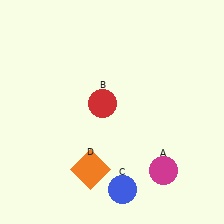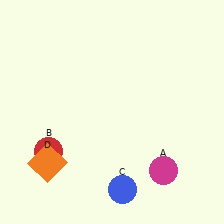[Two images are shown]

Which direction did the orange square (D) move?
The orange square (D) moved left.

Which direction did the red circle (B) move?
The red circle (B) moved left.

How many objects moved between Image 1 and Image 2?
2 objects moved between the two images.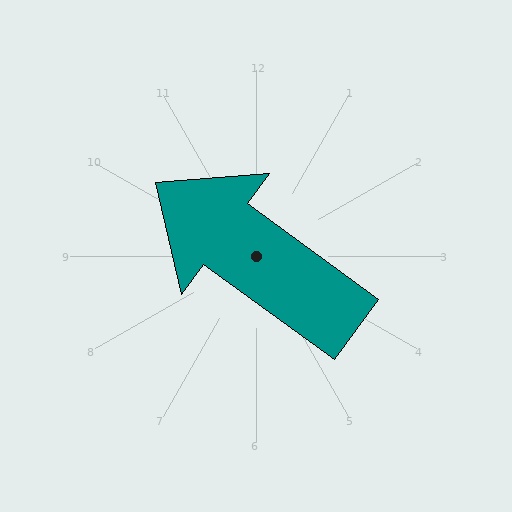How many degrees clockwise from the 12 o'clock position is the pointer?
Approximately 306 degrees.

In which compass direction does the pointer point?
Northwest.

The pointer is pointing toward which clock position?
Roughly 10 o'clock.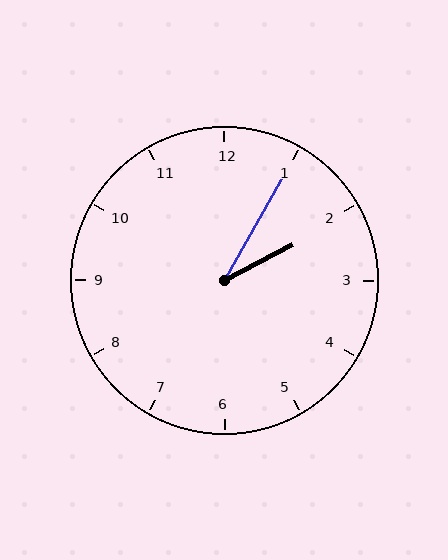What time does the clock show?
2:05.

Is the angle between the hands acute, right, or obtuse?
It is acute.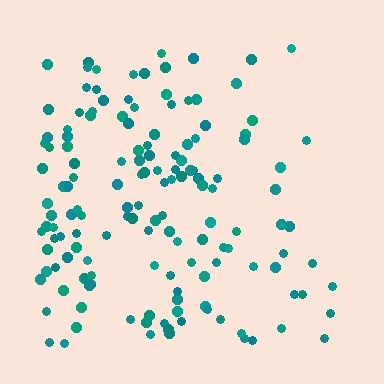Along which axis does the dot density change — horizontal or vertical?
Horizontal.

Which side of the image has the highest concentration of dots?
The left.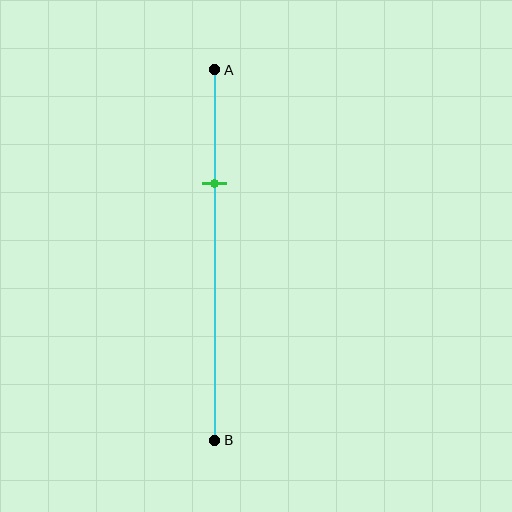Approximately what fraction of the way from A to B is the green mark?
The green mark is approximately 30% of the way from A to B.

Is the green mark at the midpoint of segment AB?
No, the mark is at about 30% from A, not at the 50% midpoint.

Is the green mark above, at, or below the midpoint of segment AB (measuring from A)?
The green mark is above the midpoint of segment AB.